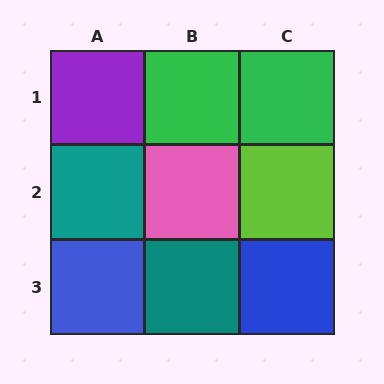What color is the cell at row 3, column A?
Blue.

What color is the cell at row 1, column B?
Green.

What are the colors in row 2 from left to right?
Teal, pink, lime.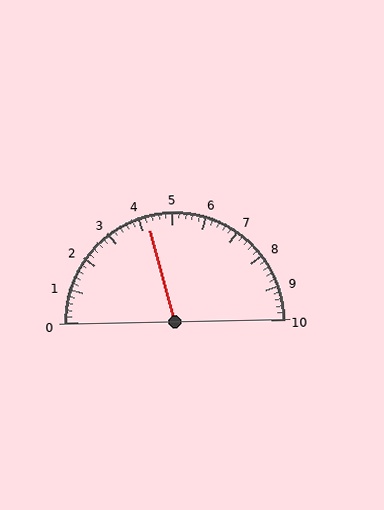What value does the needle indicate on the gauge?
The needle indicates approximately 4.2.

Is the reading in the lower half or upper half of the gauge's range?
The reading is in the lower half of the range (0 to 10).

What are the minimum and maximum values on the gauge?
The gauge ranges from 0 to 10.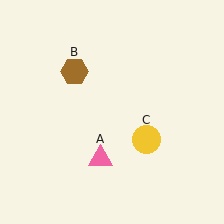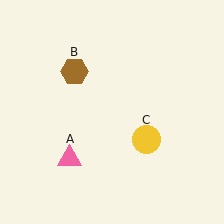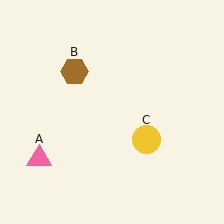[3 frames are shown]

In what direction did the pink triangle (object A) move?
The pink triangle (object A) moved left.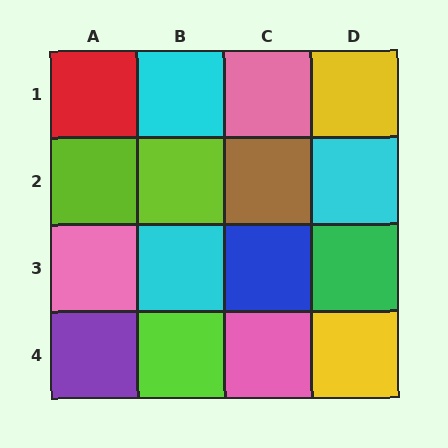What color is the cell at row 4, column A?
Purple.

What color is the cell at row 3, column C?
Blue.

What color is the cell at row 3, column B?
Cyan.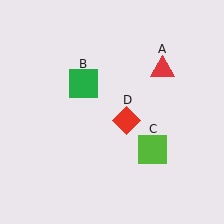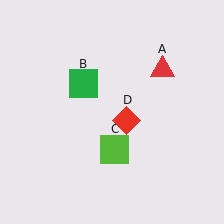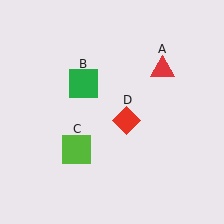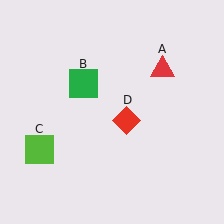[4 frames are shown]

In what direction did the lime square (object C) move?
The lime square (object C) moved left.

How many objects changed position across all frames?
1 object changed position: lime square (object C).